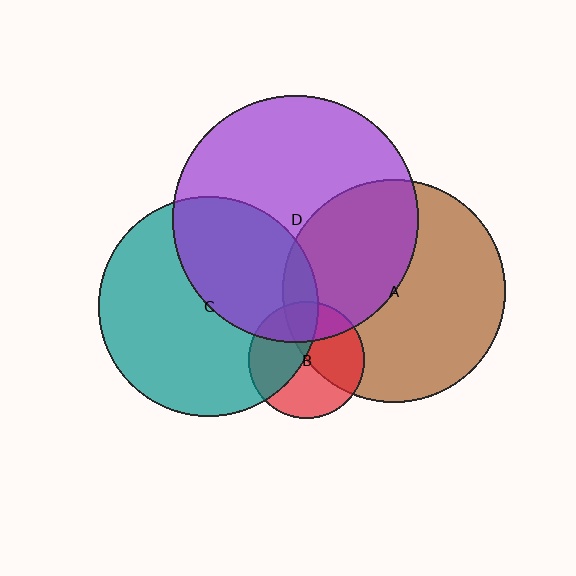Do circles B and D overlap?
Yes.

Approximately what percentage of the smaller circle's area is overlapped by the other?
Approximately 25%.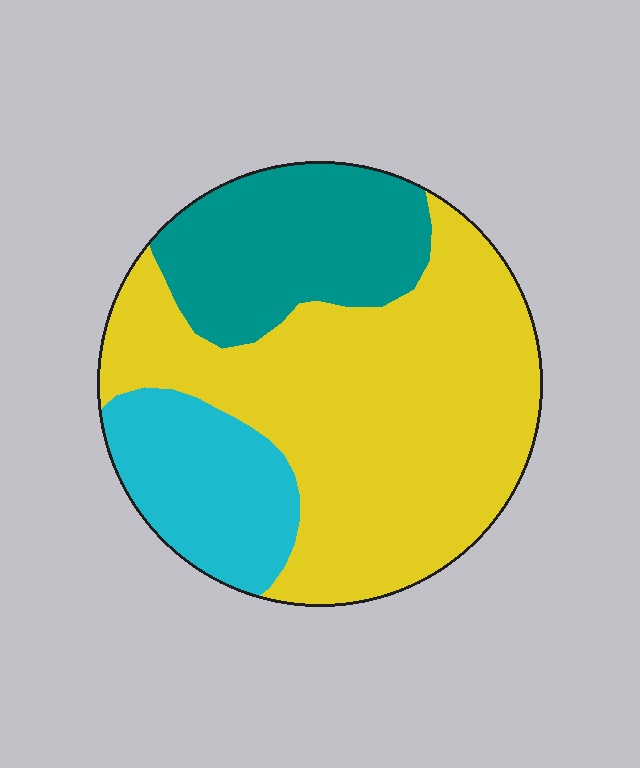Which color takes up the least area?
Cyan, at roughly 20%.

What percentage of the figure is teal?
Teal covers around 25% of the figure.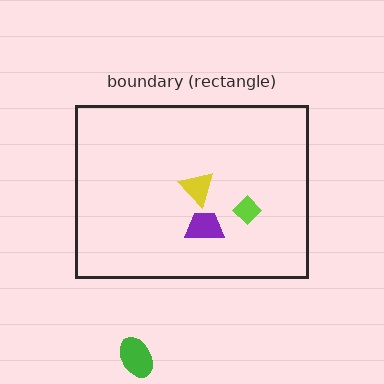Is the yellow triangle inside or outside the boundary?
Inside.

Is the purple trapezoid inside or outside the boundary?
Inside.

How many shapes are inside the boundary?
3 inside, 1 outside.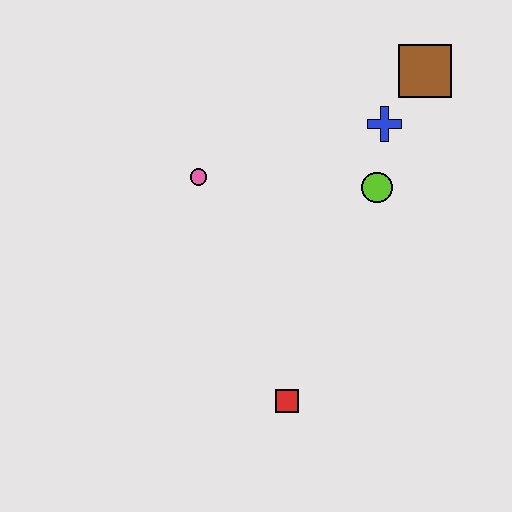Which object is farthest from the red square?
The brown square is farthest from the red square.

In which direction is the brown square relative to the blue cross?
The brown square is above the blue cross.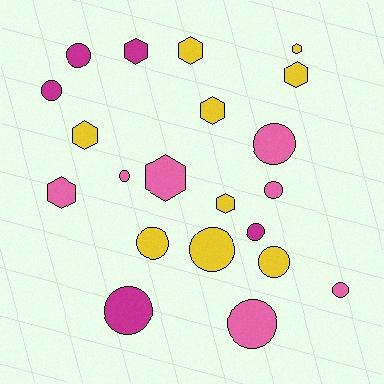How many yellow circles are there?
There are 3 yellow circles.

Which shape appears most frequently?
Circle, with 12 objects.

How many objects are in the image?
There are 21 objects.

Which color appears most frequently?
Yellow, with 9 objects.